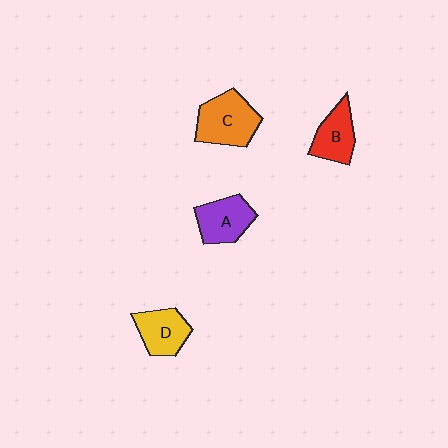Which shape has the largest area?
Shape C (orange).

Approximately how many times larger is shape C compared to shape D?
Approximately 1.4 times.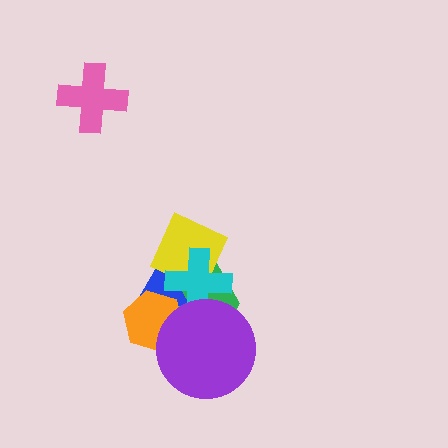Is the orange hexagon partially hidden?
Yes, it is partially covered by another shape.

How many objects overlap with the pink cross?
0 objects overlap with the pink cross.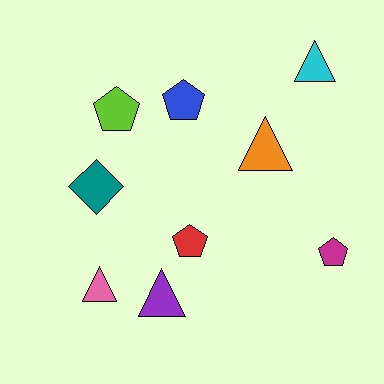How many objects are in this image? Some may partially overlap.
There are 9 objects.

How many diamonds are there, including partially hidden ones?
There is 1 diamond.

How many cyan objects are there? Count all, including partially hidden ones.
There is 1 cyan object.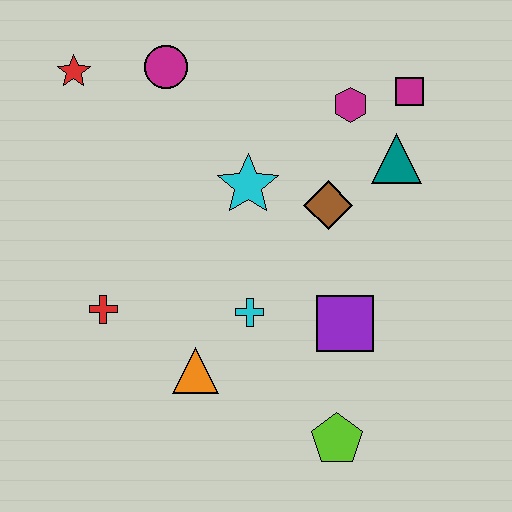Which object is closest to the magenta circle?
The red star is closest to the magenta circle.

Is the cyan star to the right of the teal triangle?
No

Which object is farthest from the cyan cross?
The red star is farthest from the cyan cross.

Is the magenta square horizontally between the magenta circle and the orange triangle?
No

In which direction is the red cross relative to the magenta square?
The red cross is to the left of the magenta square.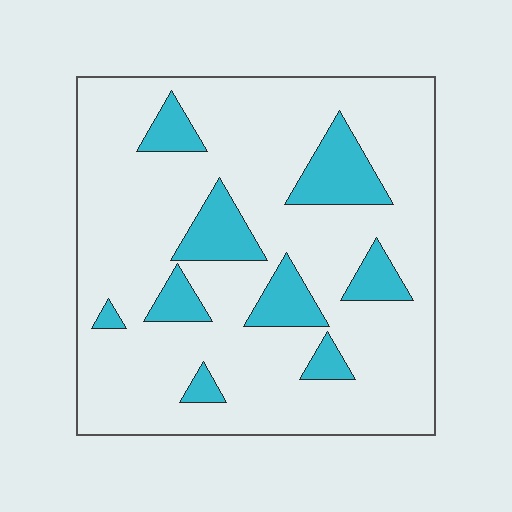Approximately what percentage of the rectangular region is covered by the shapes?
Approximately 15%.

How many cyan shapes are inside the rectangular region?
9.